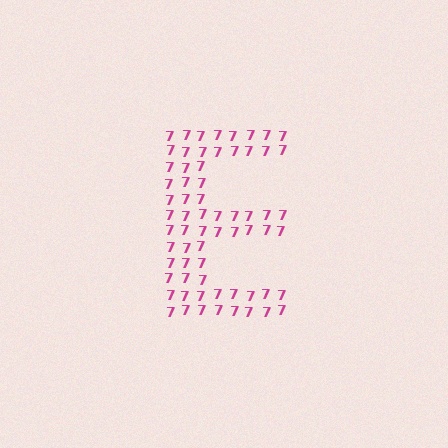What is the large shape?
The large shape is the letter E.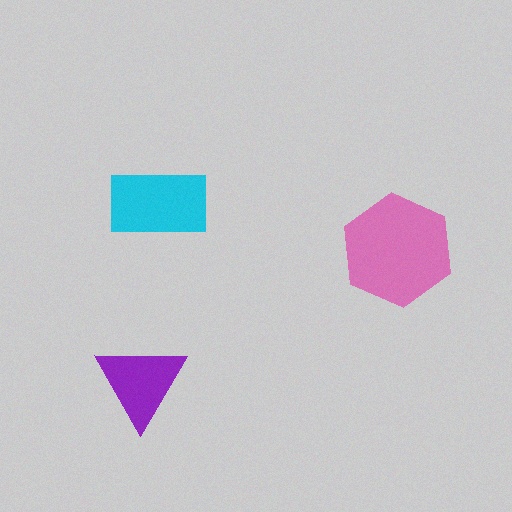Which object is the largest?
The pink hexagon.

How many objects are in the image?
There are 3 objects in the image.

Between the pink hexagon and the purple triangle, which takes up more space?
The pink hexagon.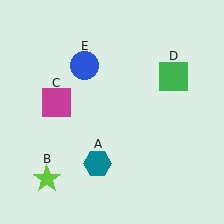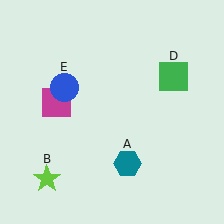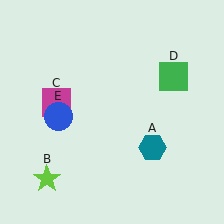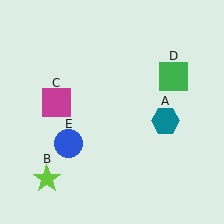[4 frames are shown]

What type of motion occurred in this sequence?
The teal hexagon (object A), blue circle (object E) rotated counterclockwise around the center of the scene.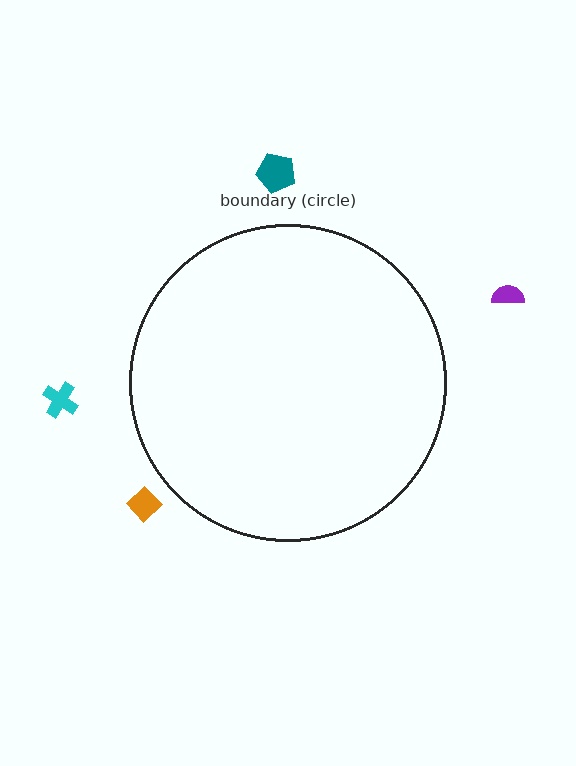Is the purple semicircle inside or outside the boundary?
Outside.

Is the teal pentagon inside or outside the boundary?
Outside.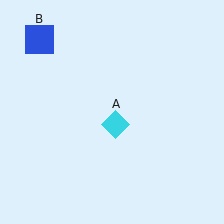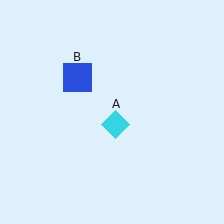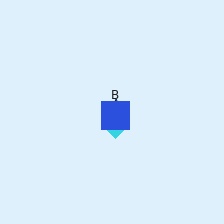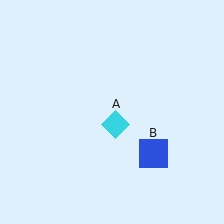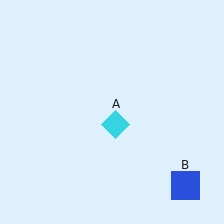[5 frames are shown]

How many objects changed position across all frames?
1 object changed position: blue square (object B).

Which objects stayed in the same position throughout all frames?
Cyan diamond (object A) remained stationary.